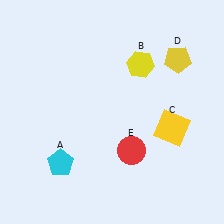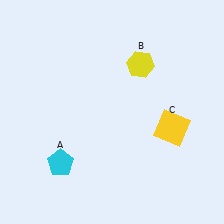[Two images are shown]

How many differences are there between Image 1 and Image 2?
There are 2 differences between the two images.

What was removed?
The yellow pentagon (D), the red circle (E) were removed in Image 2.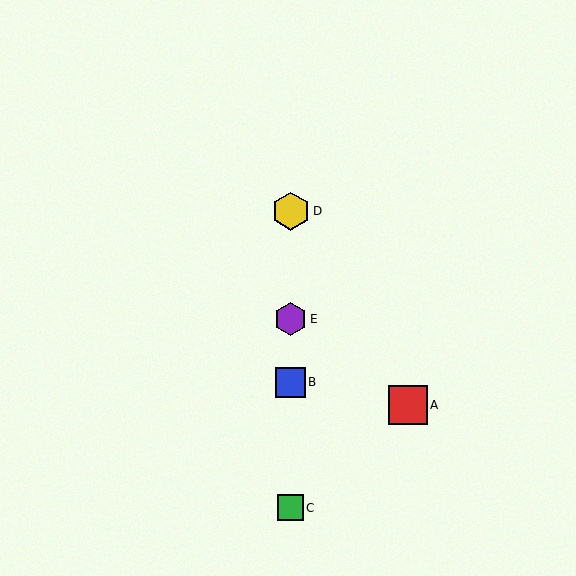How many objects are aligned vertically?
4 objects (B, C, D, E) are aligned vertically.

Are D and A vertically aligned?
No, D is at x≈291 and A is at x≈408.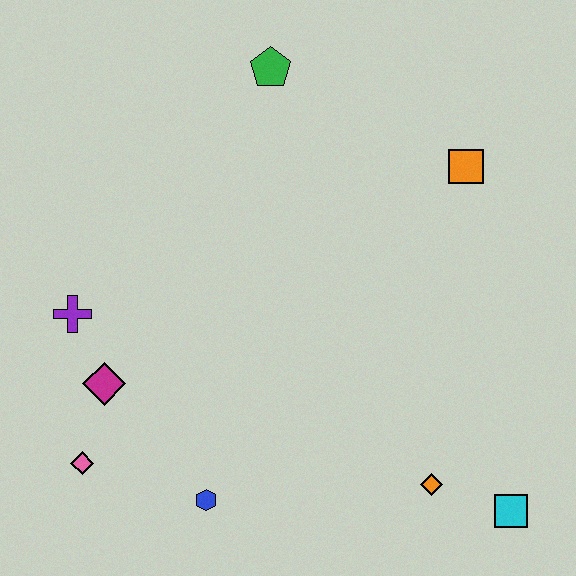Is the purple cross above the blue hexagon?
Yes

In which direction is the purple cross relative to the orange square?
The purple cross is to the left of the orange square.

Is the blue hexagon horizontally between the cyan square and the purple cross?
Yes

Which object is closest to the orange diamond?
The cyan square is closest to the orange diamond.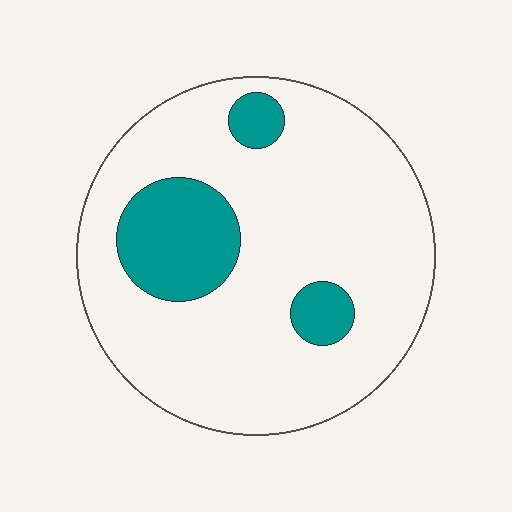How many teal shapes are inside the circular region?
3.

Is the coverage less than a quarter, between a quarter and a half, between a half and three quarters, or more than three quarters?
Less than a quarter.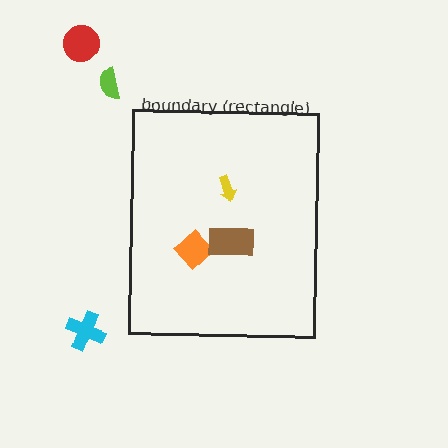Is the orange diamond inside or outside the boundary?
Inside.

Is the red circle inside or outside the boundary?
Outside.